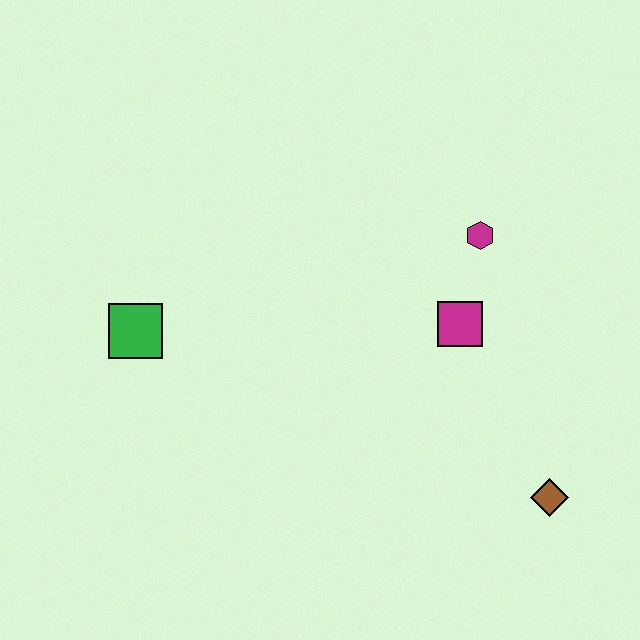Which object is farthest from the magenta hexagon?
The green square is farthest from the magenta hexagon.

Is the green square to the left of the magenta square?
Yes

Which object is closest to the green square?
The magenta square is closest to the green square.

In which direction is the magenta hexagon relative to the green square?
The magenta hexagon is to the right of the green square.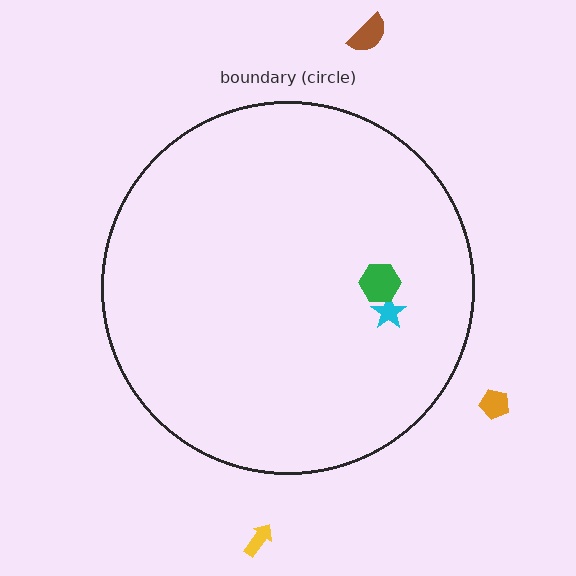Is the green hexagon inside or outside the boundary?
Inside.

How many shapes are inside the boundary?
2 inside, 3 outside.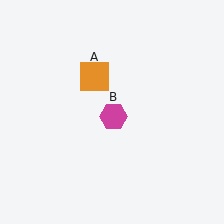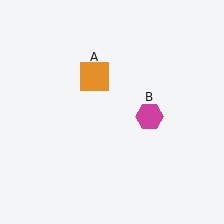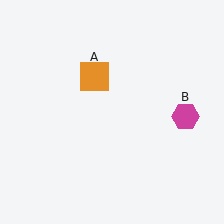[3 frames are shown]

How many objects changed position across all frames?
1 object changed position: magenta hexagon (object B).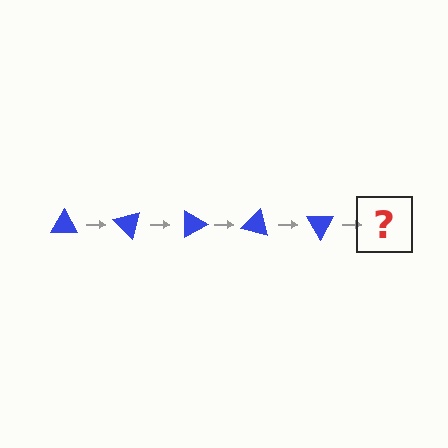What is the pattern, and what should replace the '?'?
The pattern is that the triangle rotates 45 degrees each step. The '?' should be a blue triangle rotated 225 degrees.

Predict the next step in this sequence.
The next step is a blue triangle rotated 225 degrees.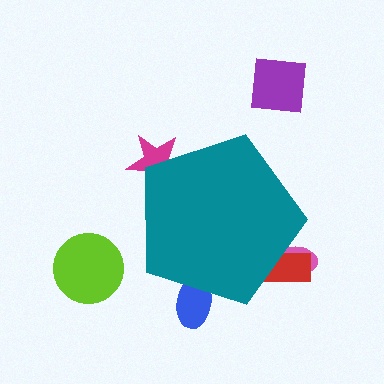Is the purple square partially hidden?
No, the purple square is fully visible.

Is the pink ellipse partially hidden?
Yes, the pink ellipse is partially hidden behind the teal pentagon.